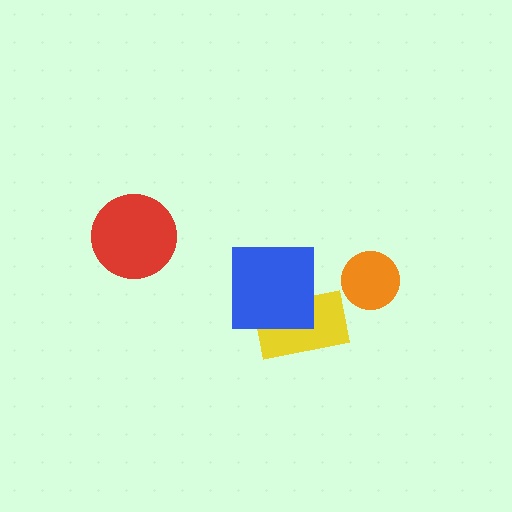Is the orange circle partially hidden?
No, no other shape covers it.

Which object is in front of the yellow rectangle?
The blue square is in front of the yellow rectangle.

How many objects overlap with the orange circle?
0 objects overlap with the orange circle.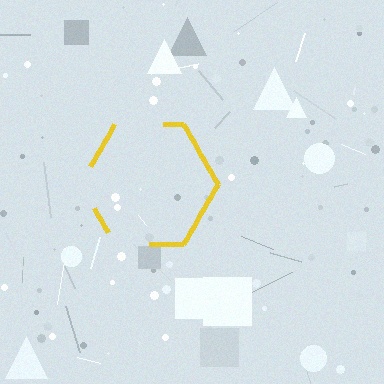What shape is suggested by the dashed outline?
The dashed outline suggests a hexagon.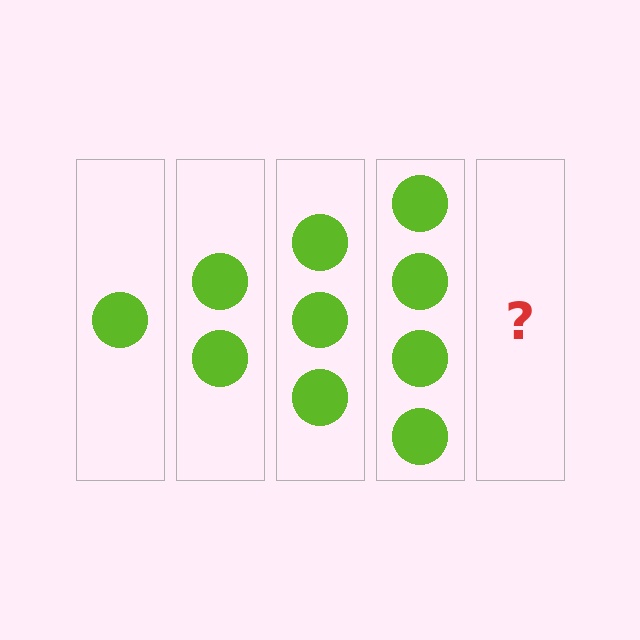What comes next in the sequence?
The next element should be 5 circles.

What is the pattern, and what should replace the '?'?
The pattern is that each step adds one more circle. The '?' should be 5 circles.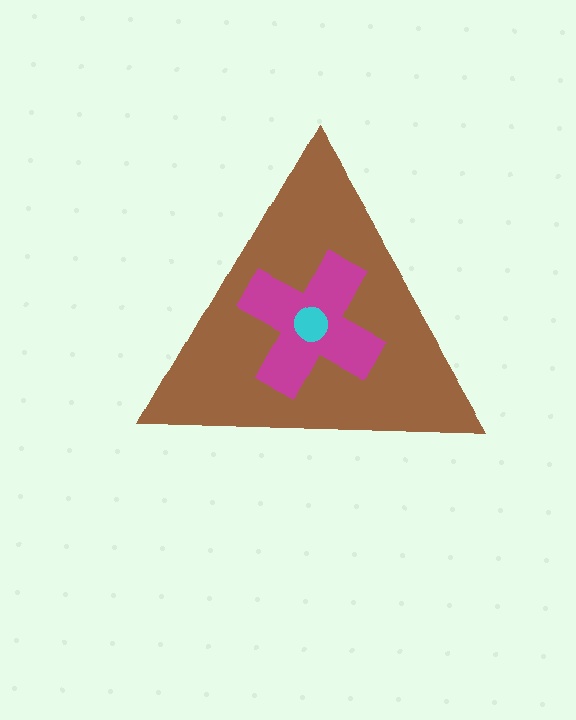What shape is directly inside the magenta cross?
The cyan circle.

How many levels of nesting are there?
3.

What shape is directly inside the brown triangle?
The magenta cross.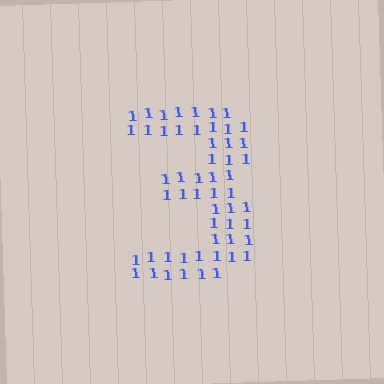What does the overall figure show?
The overall figure shows the digit 3.